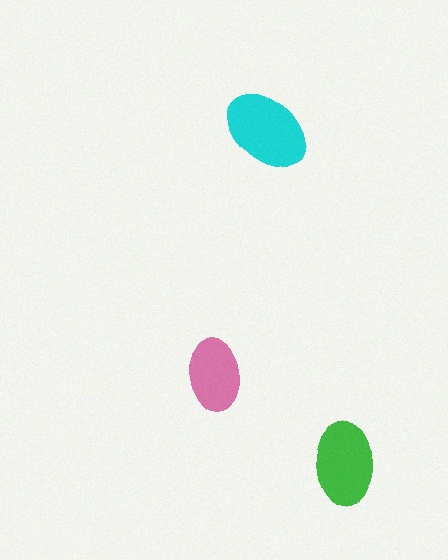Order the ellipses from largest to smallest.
the cyan one, the green one, the pink one.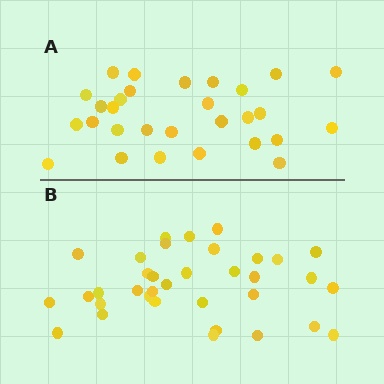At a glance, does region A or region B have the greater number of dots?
Region B (the bottom region) has more dots.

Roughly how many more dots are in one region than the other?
Region B has about 6 more dots than region A.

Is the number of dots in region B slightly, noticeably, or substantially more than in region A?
Region B has only slightly more — the two regions are fairly close. The ratio is roughly 1.2 to 1.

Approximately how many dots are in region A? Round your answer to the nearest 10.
About 30 dots. (The exact count is 29, which rounds to 30.)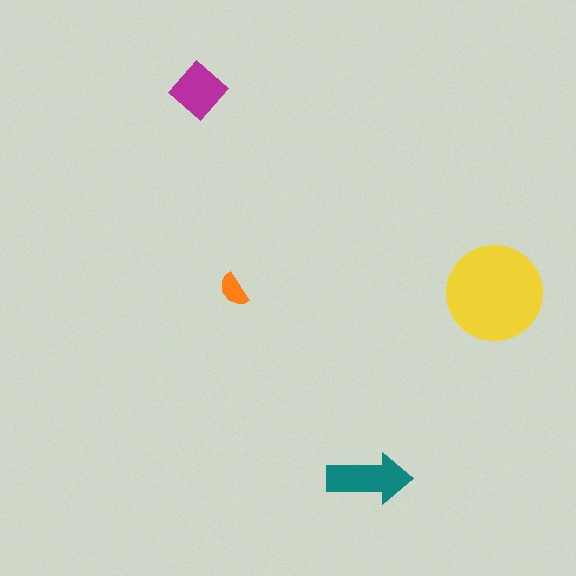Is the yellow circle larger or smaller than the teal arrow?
Larger.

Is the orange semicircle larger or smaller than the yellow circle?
Smaller.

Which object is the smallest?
The orange semicircle.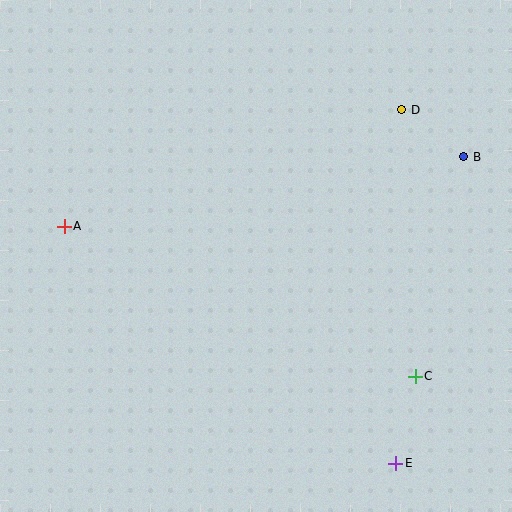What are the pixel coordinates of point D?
Point D is at (402, 110).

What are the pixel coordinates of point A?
Point A is at (64, 226).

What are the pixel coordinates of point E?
Point E is at (396, 463).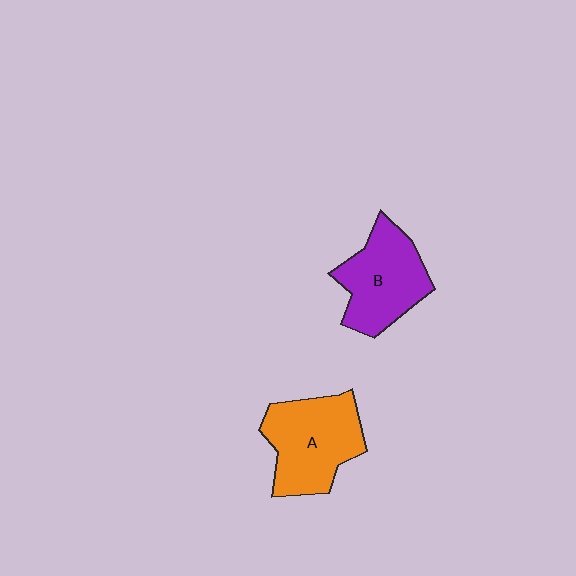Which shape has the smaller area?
Shape B (purple).